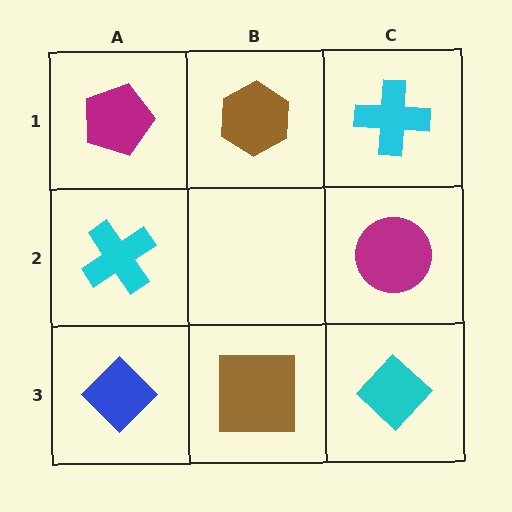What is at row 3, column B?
A brown square.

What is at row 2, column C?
A magenta circle.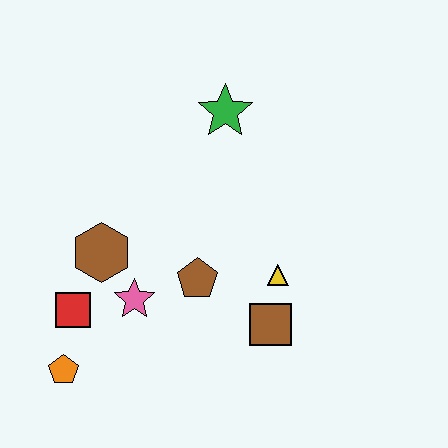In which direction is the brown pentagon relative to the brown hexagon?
The brown pentagon is to the right of the brown hexagon.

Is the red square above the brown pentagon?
No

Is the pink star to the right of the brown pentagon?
No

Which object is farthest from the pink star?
The green star is farthest from the pink star.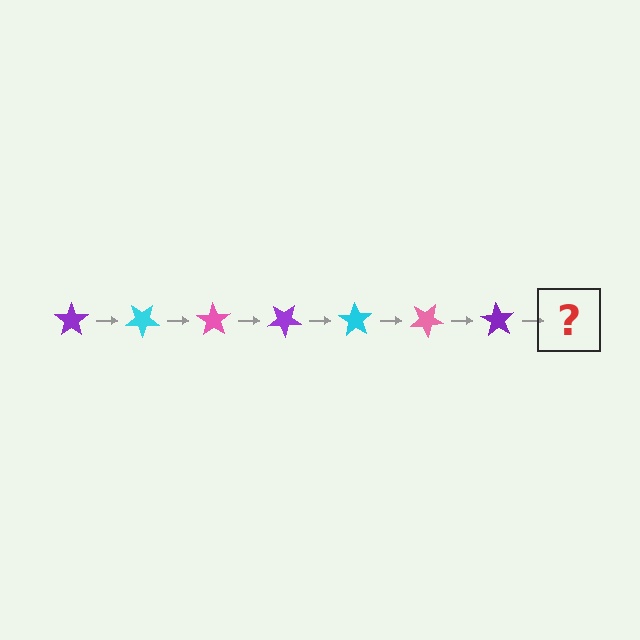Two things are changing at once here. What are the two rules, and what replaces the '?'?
The two rules are that it rotates 35 degrees each step and the color cycles through purple, cyan, and pink. The '?' should be a cyan star, rotated 245 degrees from the start.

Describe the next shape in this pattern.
It should be a cyan star, rotated 245 degrees from the start.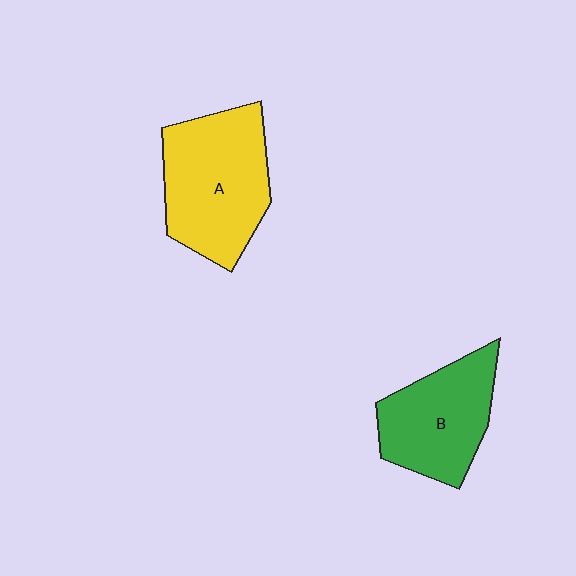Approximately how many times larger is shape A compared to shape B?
Approximately 1.2 times.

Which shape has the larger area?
Shape A (yellow).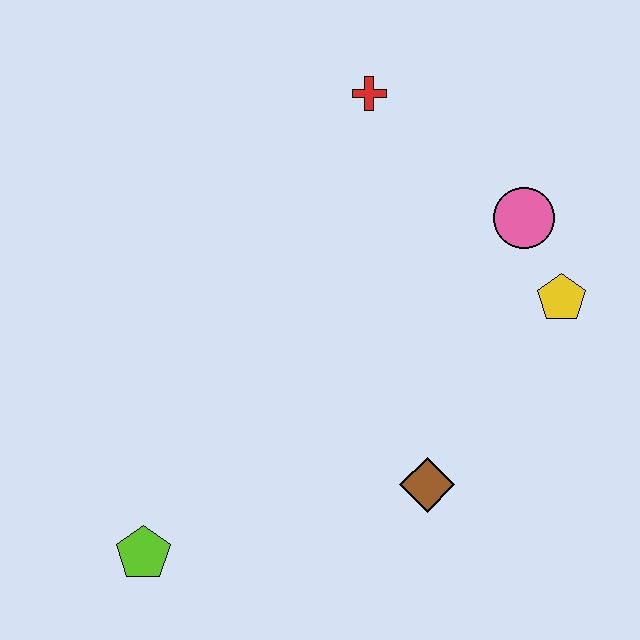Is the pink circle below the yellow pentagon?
No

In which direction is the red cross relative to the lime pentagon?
The red cross is above the lime pentagon.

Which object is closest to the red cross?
The pink circle is closest to the red cross.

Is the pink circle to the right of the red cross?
Yes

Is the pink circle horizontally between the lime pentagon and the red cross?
No